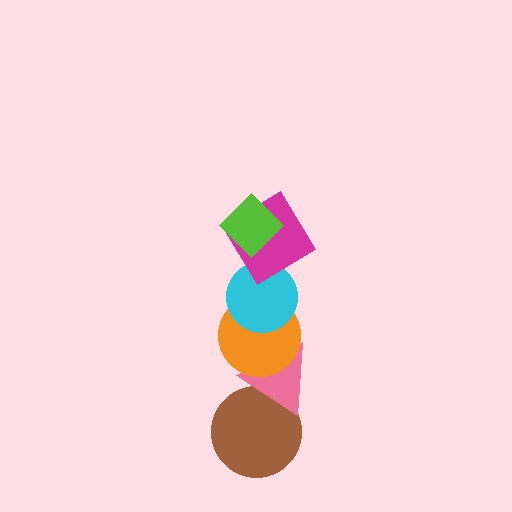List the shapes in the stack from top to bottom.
From top to bottom: the lime diamond, the magenta diamond, the cyan circle, the orange circle, the pink triangle, the brown circle.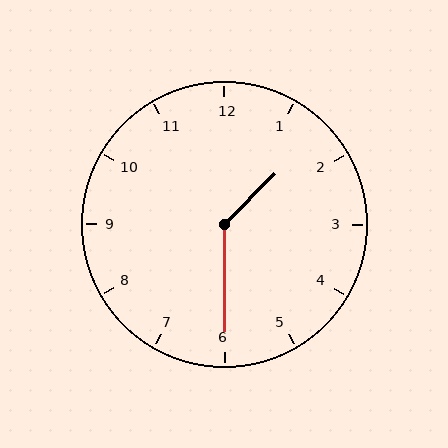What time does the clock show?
1:30.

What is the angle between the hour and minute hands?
Approximately 135 degrees.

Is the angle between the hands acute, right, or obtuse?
It is obtuse.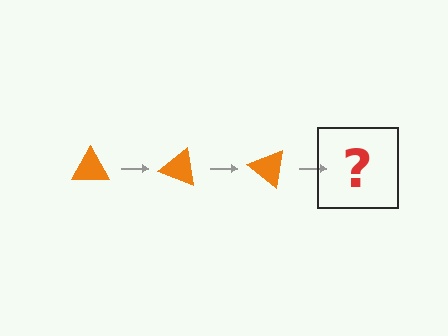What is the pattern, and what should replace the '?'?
The pattern is that the triangle rotates 20 degrees each step. The '?' should be an orange triangle rotated 60 degrees.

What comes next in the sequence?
The next element should be an orange triangle rotated 60 degrees.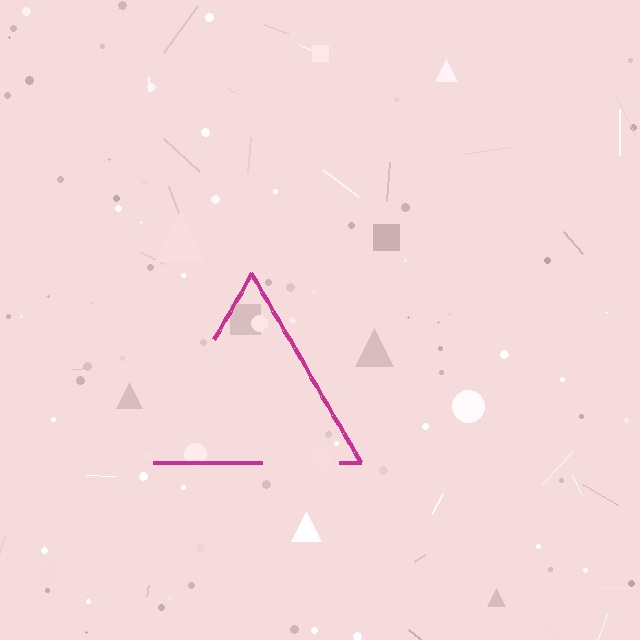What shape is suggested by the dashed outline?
The dashed outline suggests a triangle.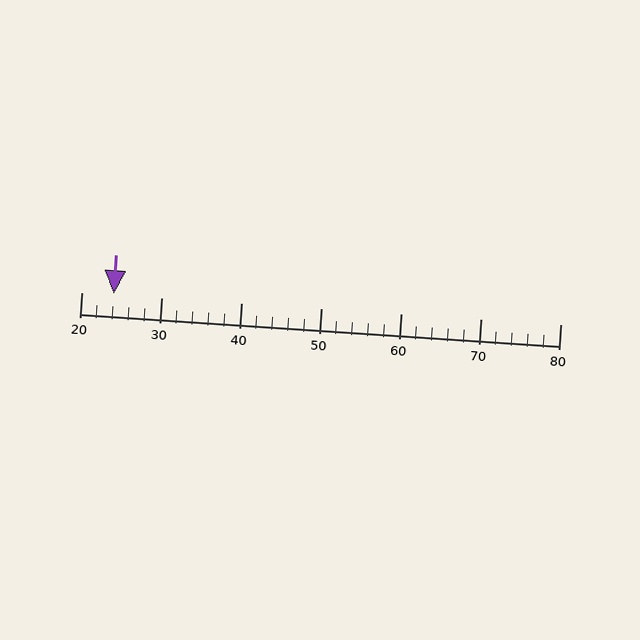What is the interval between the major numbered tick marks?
The major tick marks are spaced 10 units apart.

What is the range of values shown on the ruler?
The ruler shows values from 20 to 80.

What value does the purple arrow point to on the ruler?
The purple arrow points to approximately 24.